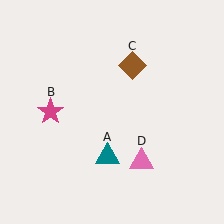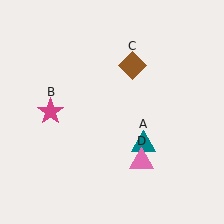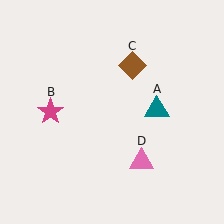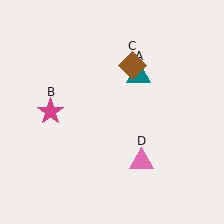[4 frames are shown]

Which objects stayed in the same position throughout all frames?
Magenta star (object B) and brown diamond (object C) and pink triangle (object D) remained stationary.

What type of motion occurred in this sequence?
The teal triangle (object A) rotated counterclockwise around the center of the scene.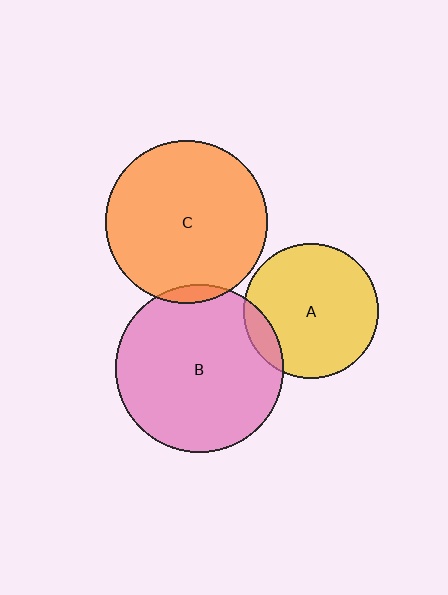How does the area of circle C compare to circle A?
Approximately 1.4 times.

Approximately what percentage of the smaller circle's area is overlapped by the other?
Approximately 10%.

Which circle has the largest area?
Circle B (pink).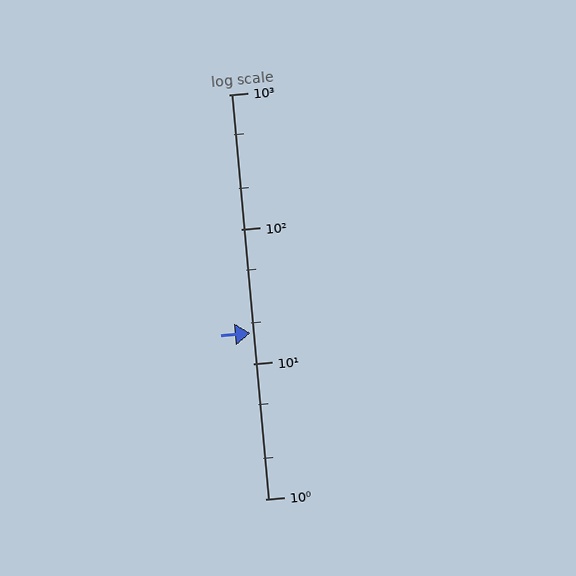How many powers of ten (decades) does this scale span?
The scale spans 3 decades, from 1 to 1000.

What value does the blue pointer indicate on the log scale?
The pointer indicates approximately 17.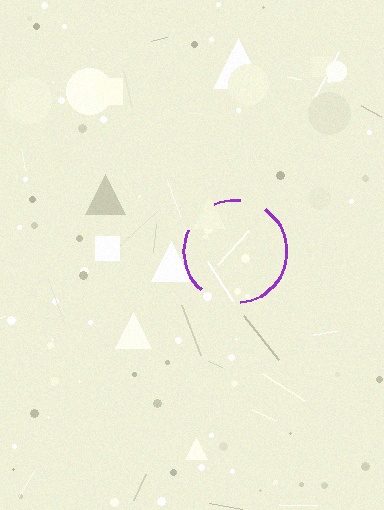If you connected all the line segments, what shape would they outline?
They would outline a circle.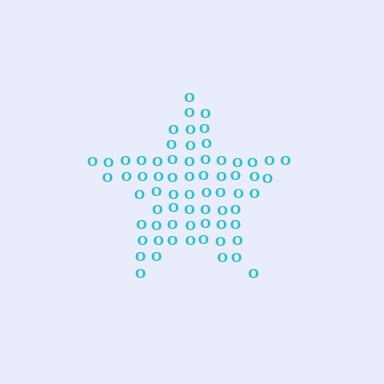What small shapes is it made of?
It is made of small letter O's.